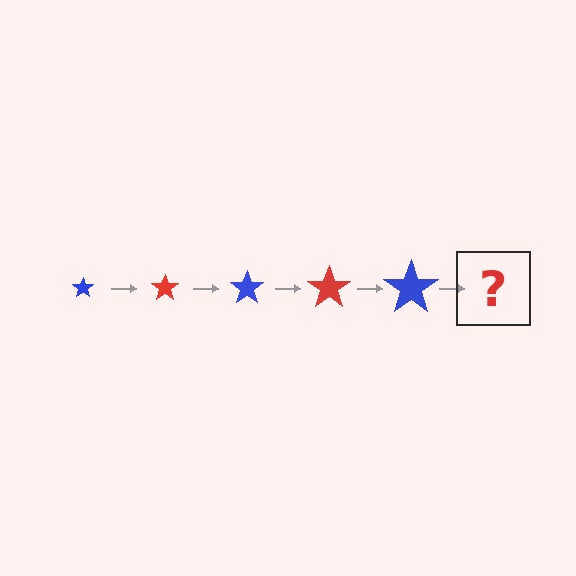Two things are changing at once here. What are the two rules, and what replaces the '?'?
The two rules are that the star grows larger each step and the color cycles through blue and red. The '?' should be a red star, larger than the previous one.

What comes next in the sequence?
The next element should be a red star, larger than the previous one.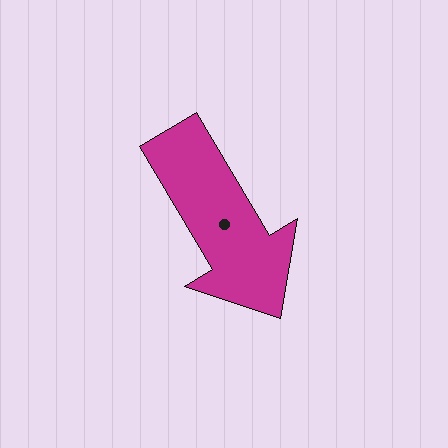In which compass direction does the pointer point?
Southeast.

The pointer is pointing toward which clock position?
Roughly 5 o'clock.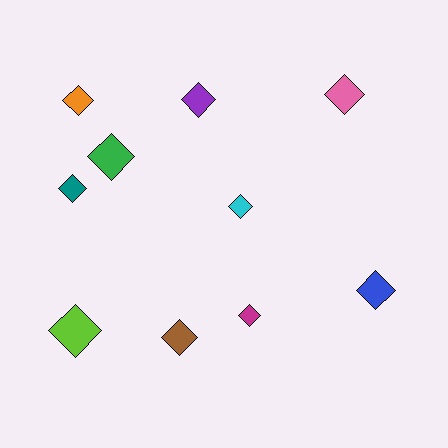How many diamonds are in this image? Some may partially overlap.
There are 10 diamonds.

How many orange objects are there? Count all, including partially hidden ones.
There is 1 orange object.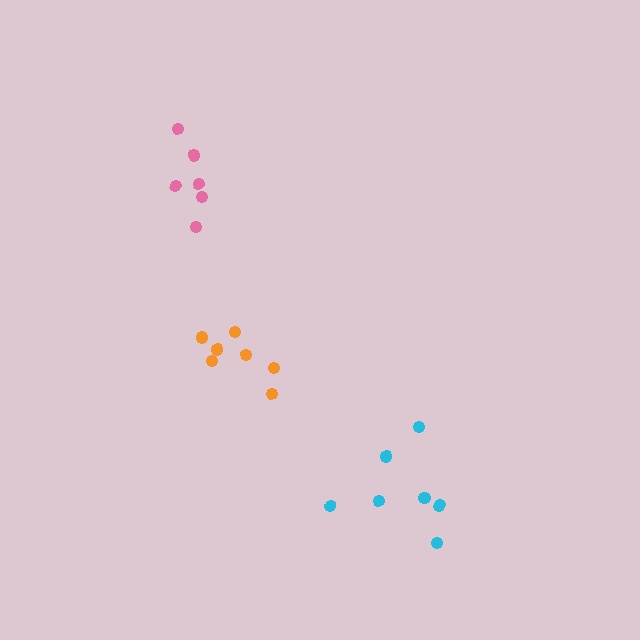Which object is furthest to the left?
The pink cluster is leftmost.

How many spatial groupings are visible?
There are 3 spatial groupings.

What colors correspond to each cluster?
The clusters are colored: pink, orange, cyan.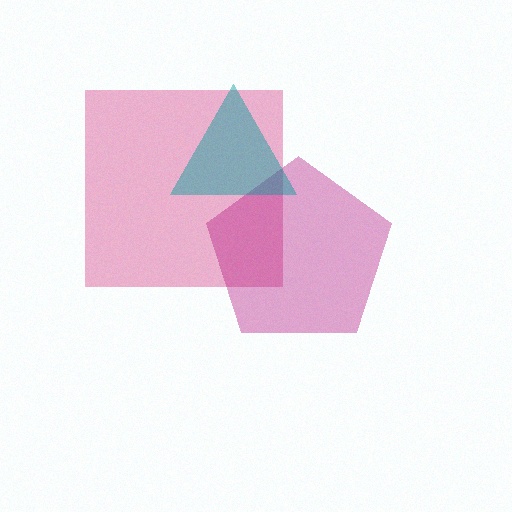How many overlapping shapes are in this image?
There are 3 overlapping shapes in the image.